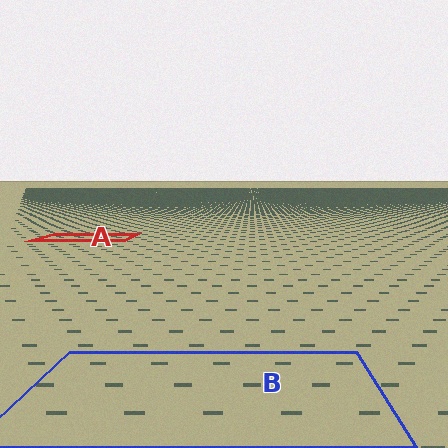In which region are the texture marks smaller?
The texture marks are smaller in region A, because it is farther away.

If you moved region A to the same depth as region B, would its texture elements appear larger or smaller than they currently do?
They would appear larger. At a closer depth, the same texture elements are projected at a bigger on-screen size.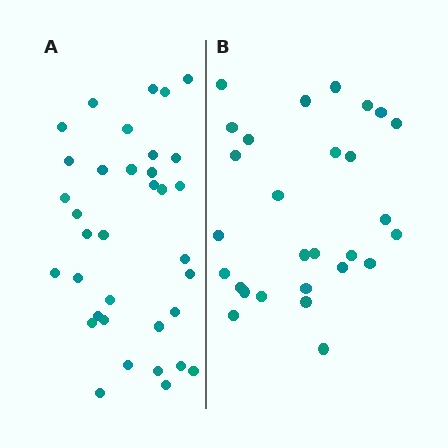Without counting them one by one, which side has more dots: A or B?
Region A (the left region) has more dots.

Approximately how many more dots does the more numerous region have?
Region A has roughly 8 or so more dots than region B.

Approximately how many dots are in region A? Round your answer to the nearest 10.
About 40 dots. (The exact count is 35, which rounds to 40.)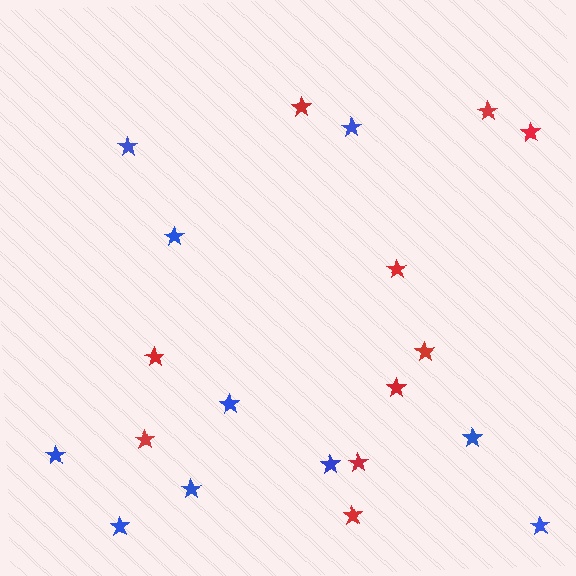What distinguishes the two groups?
There are 2 groups: one group of blue stars (10) and one group of red stars (10).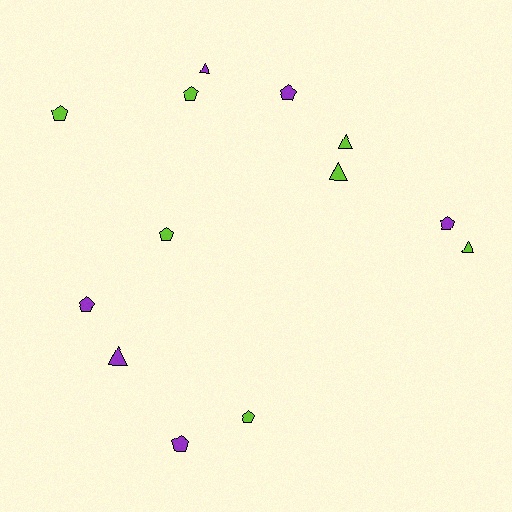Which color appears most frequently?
Lime, with 7 objects.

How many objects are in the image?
There are 13 objects.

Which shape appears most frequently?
Pentagon, with 8 objects.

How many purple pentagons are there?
There are 4 purple pentagons.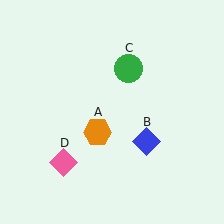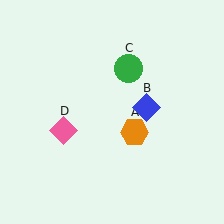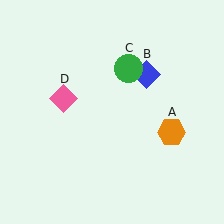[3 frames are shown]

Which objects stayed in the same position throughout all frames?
Green circle (object C) remained stationary.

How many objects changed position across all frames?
3 objects changed position: orange hexagon (object A), blue diamond (object B), pink diamond (object D).